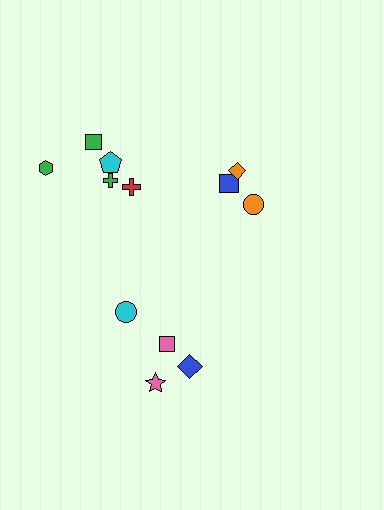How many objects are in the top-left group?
There are 5 objects.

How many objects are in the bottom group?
There are 4 objects.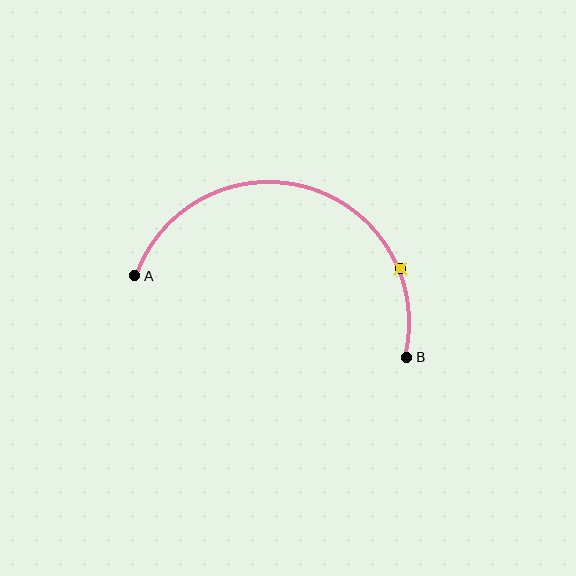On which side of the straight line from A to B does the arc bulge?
The arc bulges above the straight line connecting A and B.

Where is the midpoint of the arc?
The arc midpoint is the point on the curve farthest from the straight line joining A and B. It sits above that line.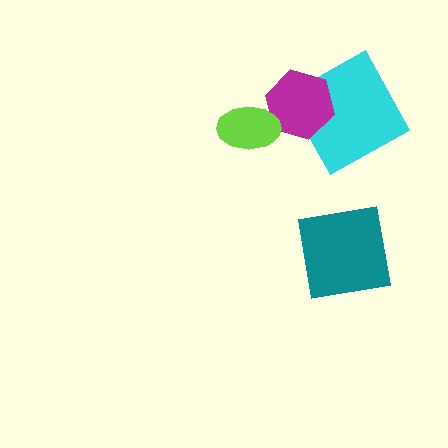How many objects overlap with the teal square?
0 objects overlap with the teal square.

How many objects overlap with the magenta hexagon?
2 objects overlap with the magenta hexagon.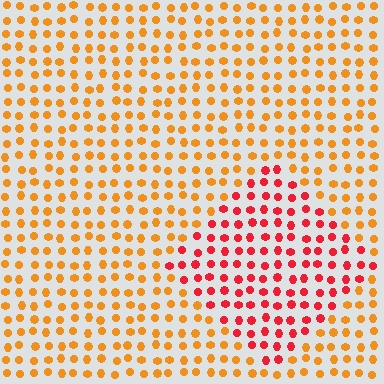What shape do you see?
I see a diamond.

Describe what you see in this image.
The image is filled with small orange elements in a uniform arrangement. A diamond-shaped region is visible where the elements are tinted to a slightly different hue, forming a subtle color boundary.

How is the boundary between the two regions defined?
The boundary is defined purely by a slight shift in hue (about 40 degrees). Spacing, size, and orientation are identical on both sides.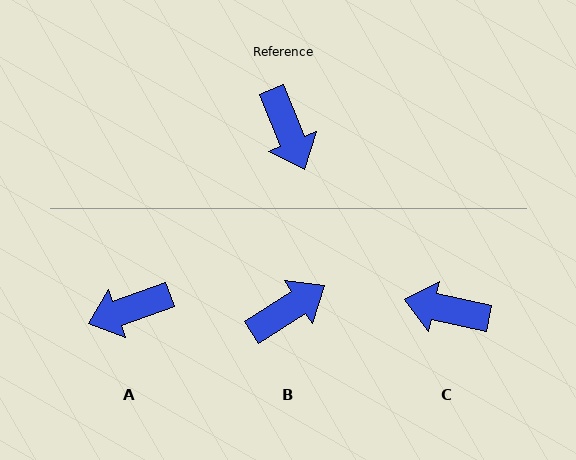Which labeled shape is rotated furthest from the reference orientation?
C, about 125 degrees away.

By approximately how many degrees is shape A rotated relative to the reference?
Approximately 93 degrees clockwise.